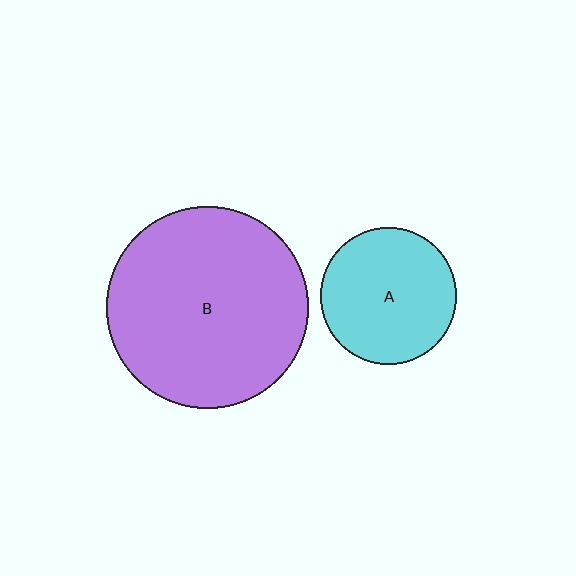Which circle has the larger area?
Circle B (purple).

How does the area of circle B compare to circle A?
Approximately 2.2 times.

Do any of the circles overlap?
No, none of the circles overlap.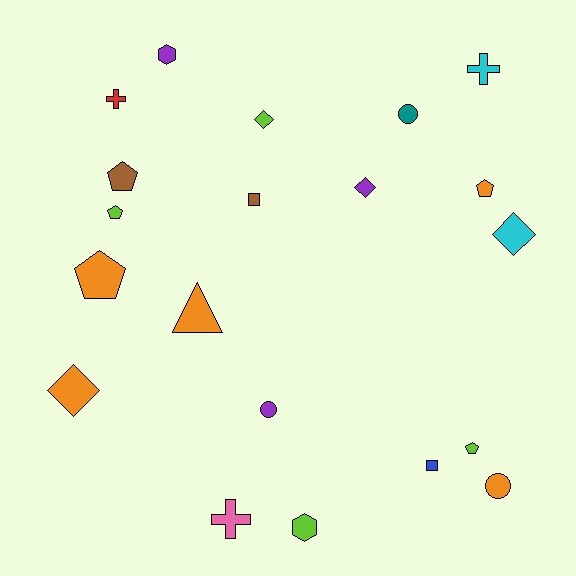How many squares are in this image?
There are 2 squares.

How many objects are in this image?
There are 20 objects.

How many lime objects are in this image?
There are 4 lime objects.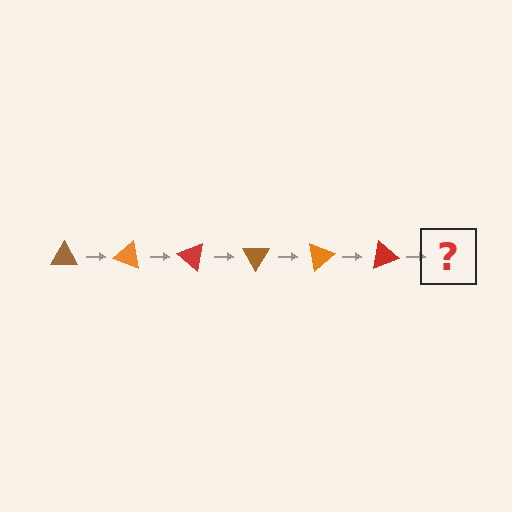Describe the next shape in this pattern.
It should be a brown triangle, rotated 120 degrees from the start.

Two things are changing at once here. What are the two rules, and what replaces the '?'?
The two rules are that it rotates 20 degrees each step and the color cycles through brown, orange, and red. The '?' should be a brown triangle, rotated 120 degrees from the start.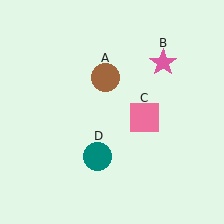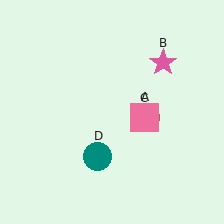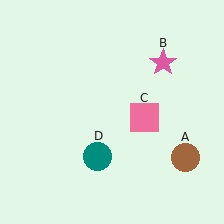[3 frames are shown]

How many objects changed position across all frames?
1 object changed position: brown circle (object A).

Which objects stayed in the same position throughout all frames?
Pink star (object B) and pink square (object C) and teal circle (object D) remained stationary.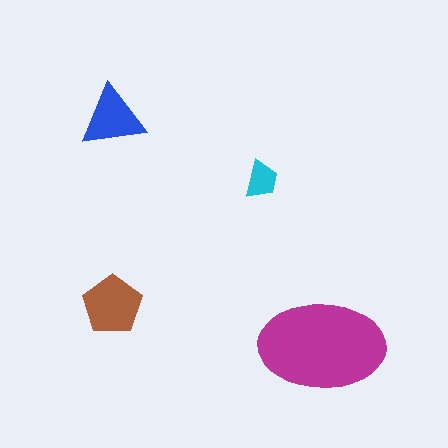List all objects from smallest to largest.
The cyan trapezoid, the blue triangle, the brown pentagon, the magenta ellipse.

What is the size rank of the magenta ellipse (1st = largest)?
1st.